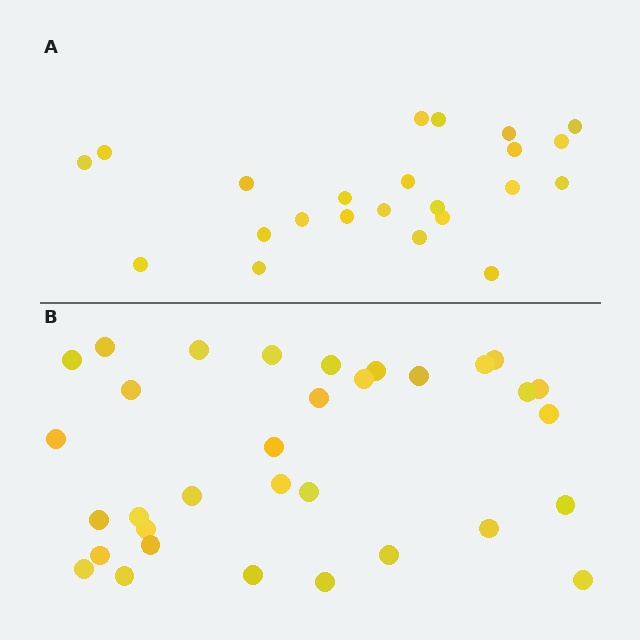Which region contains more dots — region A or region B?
Region B (the bottom region) has more dots.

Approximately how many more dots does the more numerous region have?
Region B has roughly 10 or so more dots than region A.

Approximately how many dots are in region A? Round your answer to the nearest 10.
About 20 dots. (The exact count is 23, which rounds to 20.)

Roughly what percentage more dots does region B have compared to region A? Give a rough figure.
About 45% more.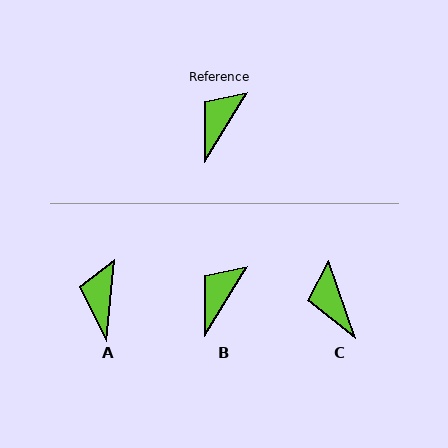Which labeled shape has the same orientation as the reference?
B.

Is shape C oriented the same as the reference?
No, it is off by about 51 degrees.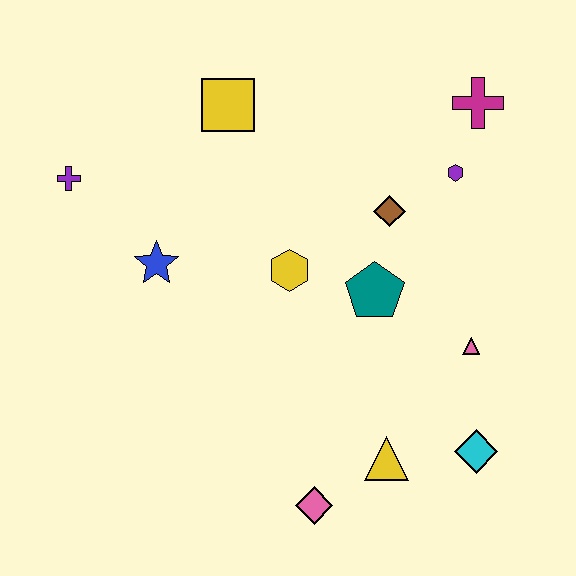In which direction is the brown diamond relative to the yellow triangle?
The brown diamond is above the yellow triangle.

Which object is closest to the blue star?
The purple cross is closest to the blue star.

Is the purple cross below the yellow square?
Yes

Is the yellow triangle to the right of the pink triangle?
No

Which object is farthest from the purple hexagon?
The purple cross is farthest from the purple hexagon.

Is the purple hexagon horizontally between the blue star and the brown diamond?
No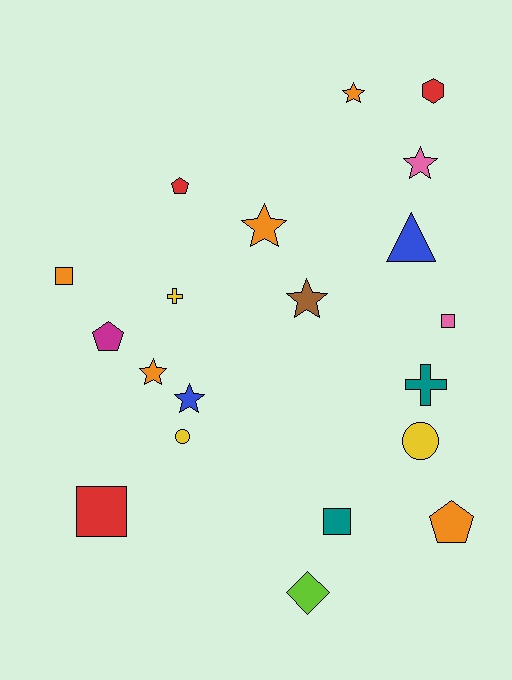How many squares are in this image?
There are 4 squares.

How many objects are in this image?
There are 20 objects.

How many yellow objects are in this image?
There are 3 yellow objects.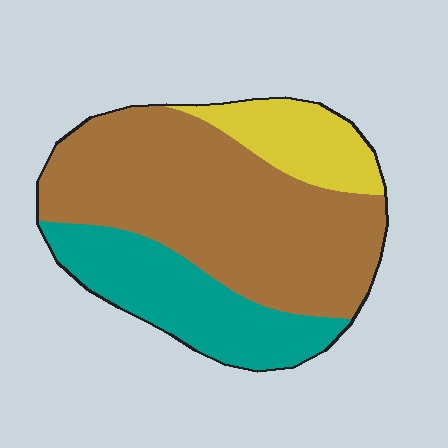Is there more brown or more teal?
Brown.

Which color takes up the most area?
Brown, at roughly 60%.